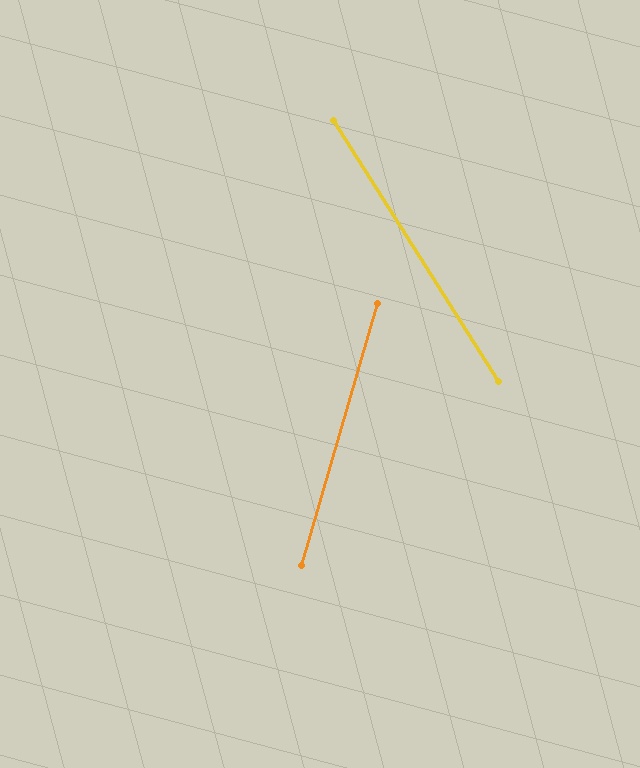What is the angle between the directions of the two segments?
Approximately 48 degrees.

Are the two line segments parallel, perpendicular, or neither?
Neither parallel nor perpendicular — they differ by about 48°.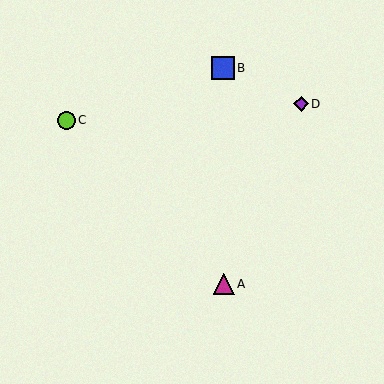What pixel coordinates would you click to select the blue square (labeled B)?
Click at (223, 68) to select the blue square B.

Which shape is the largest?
The blue square (labeled B) is the largest.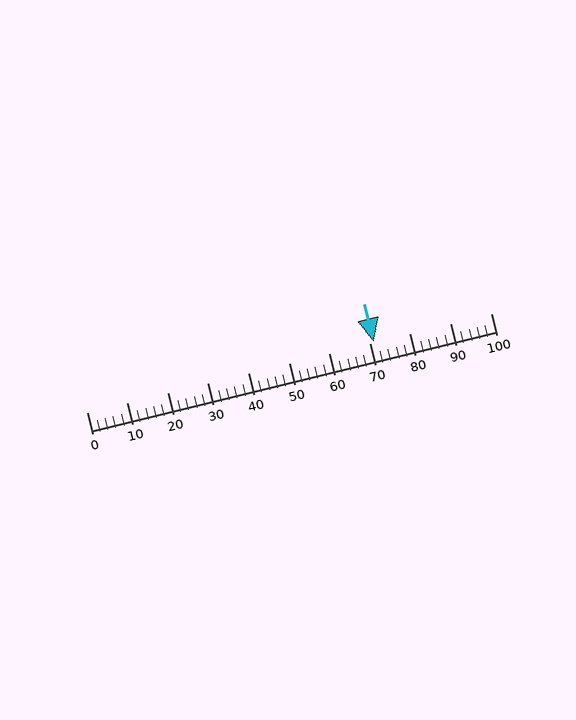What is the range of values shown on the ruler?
The ruler shows values from 0 to 100.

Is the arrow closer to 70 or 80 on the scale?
The arrow is closer to 70.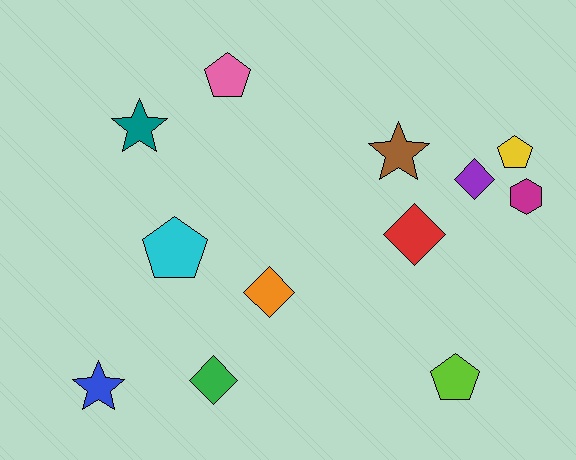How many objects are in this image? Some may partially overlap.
There are 12 objects.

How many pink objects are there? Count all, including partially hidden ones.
There is 1 pink object.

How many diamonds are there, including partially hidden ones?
There are 4 diamonds.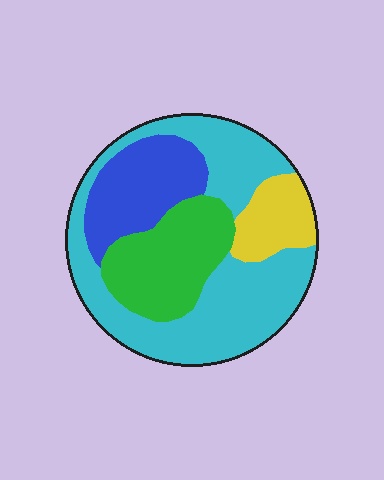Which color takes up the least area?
Yellow, at roughly 10%.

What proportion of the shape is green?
Green takes up about one fifth (1/5) of the shape.